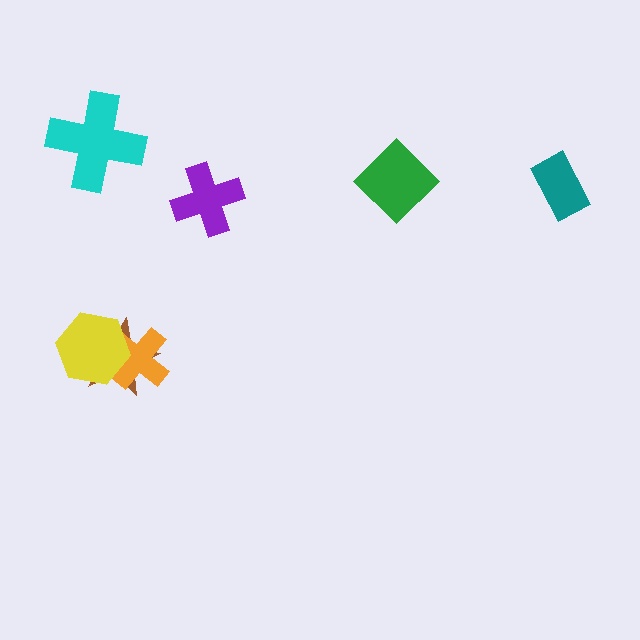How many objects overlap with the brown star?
2 objects overlap with the brown star.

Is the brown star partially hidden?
Yes, it is partially covered by another shape.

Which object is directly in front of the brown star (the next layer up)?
The orange cross is directly in front of the brown star.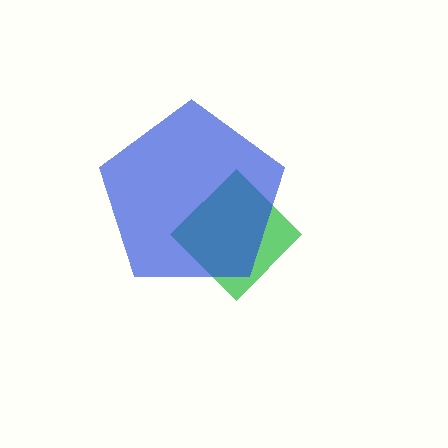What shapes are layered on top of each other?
The layered shapes are: a green diamond, a blue pentagon.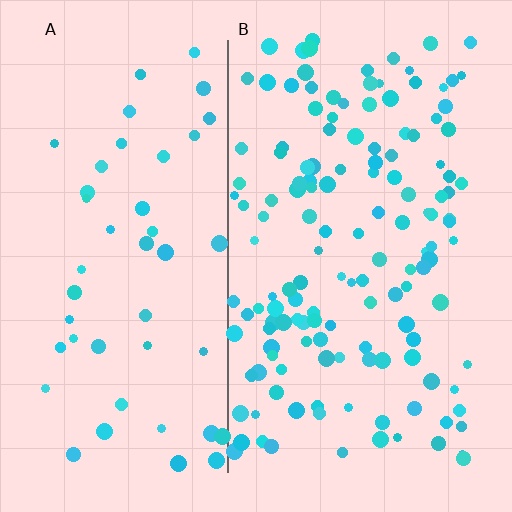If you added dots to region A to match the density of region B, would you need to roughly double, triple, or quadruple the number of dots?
Approximately triple.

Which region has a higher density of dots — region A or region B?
B (the right).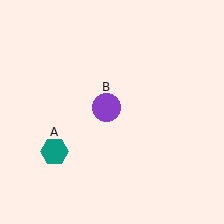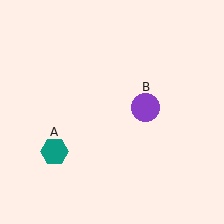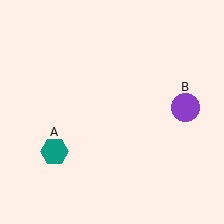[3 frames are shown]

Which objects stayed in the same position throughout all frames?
Teal hexagon (object A) remained stationary.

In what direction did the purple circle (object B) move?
The purple circle (object B) moved right.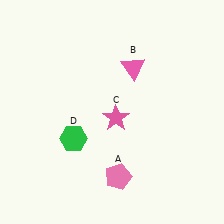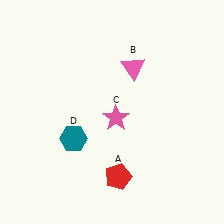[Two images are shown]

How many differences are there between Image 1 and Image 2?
There are 2 differences between the two images.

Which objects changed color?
A changed from pink to red. D changed from green to teal.